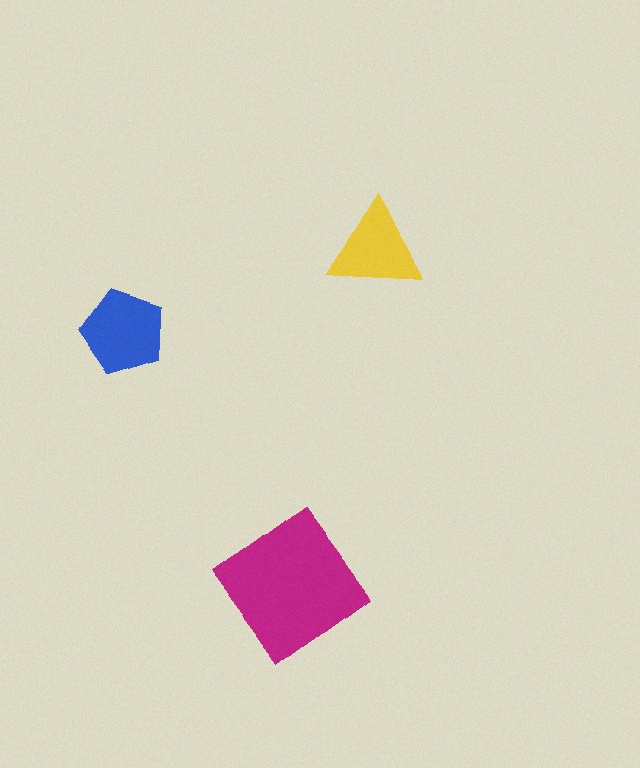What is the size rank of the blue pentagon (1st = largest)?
2nd.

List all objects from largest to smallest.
The magenta diamond, the blue pentagon, the yellow triangle.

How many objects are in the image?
There are 3 objects in the image.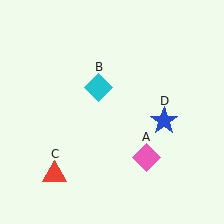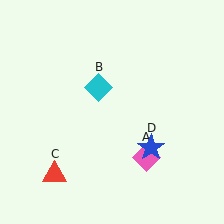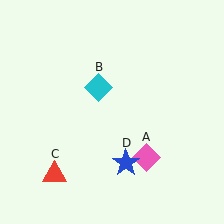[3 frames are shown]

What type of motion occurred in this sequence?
The blue star (object D) rotated clockwise around the center of the scene.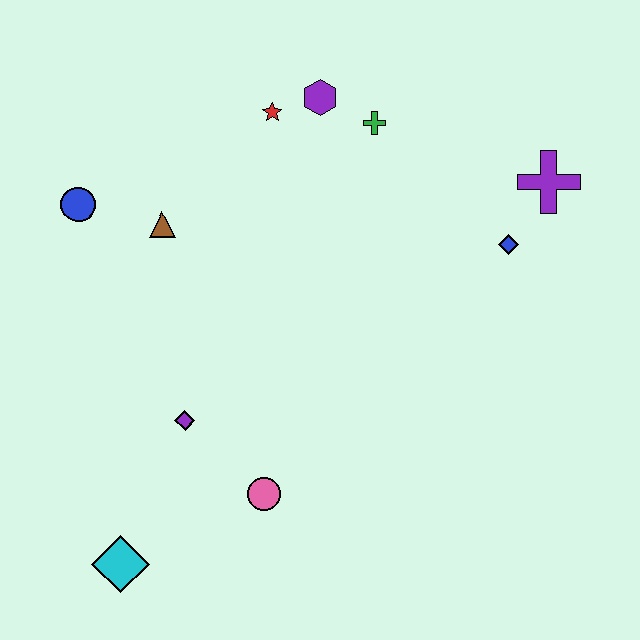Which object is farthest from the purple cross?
The cyan diamond is farthest from the purple cross.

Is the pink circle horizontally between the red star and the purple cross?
No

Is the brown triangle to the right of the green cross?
No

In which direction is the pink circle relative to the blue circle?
The pink circle is below the blue circle.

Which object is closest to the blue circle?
The brown triangle is closest to the blue circle.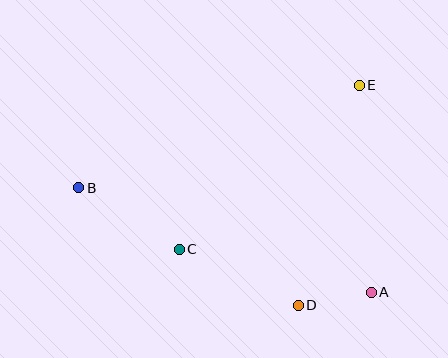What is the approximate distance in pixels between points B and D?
The distance between B and D is approximately 249 pixels.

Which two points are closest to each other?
Points A and D are closest to each other.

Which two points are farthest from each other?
Points A and B are farthest from each other.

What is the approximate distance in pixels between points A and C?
The distance between A and C is approximately 197 pixels.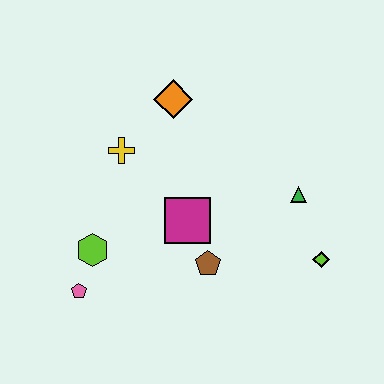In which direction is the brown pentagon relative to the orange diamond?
The brown pentagon is below the orange diamond.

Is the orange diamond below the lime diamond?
No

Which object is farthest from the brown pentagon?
The orange diamond is farthest from the brown pentagon.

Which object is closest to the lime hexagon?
The pink pentagon is closest to the lime hexagon.